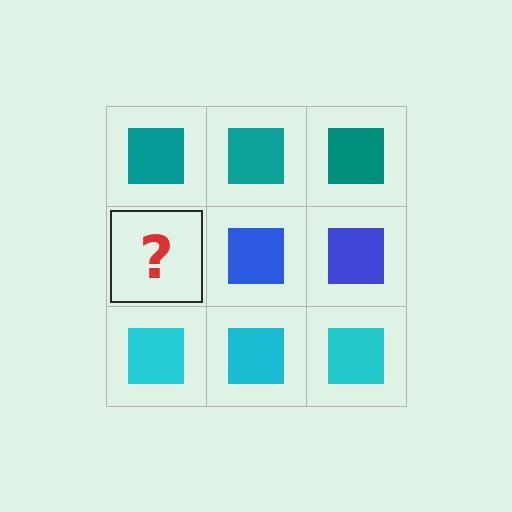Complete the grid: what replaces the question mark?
The question mark should be replaced with a blue square.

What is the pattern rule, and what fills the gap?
The rule is that each row has a consistent color. The gap should be filled with a blue square.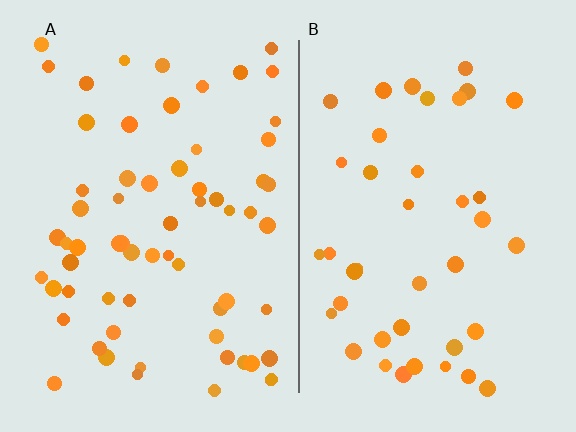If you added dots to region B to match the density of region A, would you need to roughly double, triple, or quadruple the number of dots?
Approximately double.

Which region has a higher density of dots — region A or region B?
A (the left).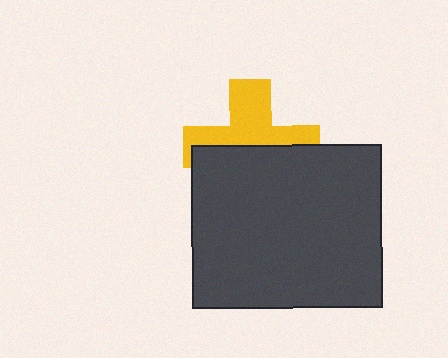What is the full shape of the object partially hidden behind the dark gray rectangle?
The partially hidden object is a yellow cross.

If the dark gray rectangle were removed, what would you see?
You would see the complete yellow cross.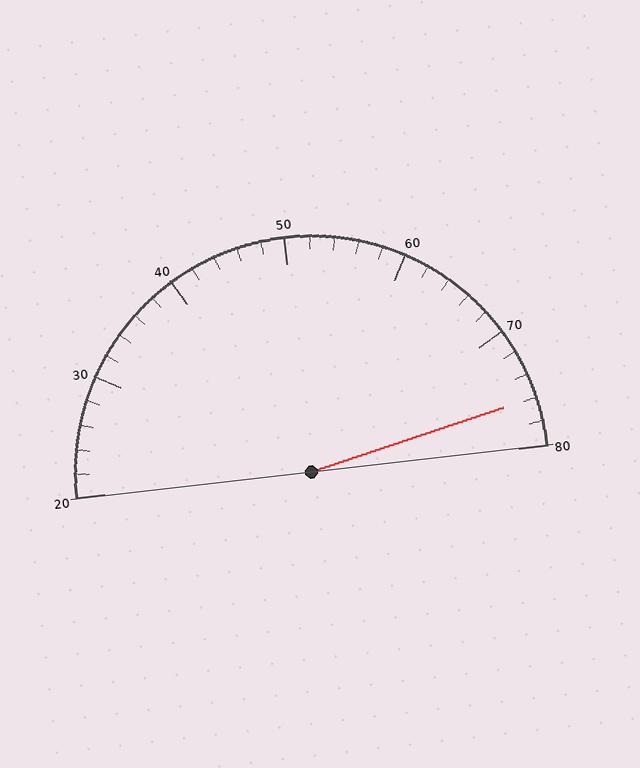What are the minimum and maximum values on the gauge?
The gauge ranges from 20 to 80.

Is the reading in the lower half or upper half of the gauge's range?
The reading is in the upper half of the range (20 to 80).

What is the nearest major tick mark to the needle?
The nearest major tick mark is 80.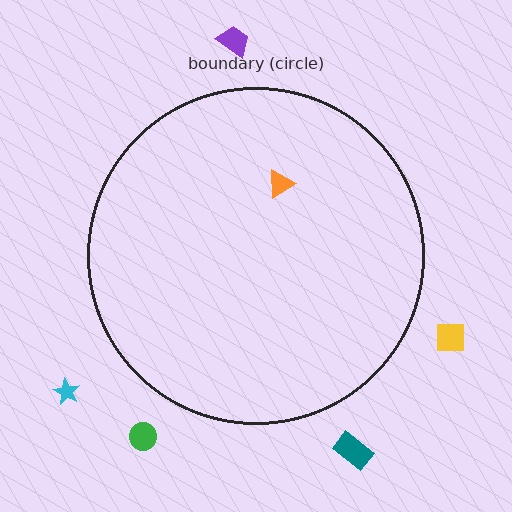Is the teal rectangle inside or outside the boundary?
Outside.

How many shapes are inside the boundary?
1 inside, 5 outside.